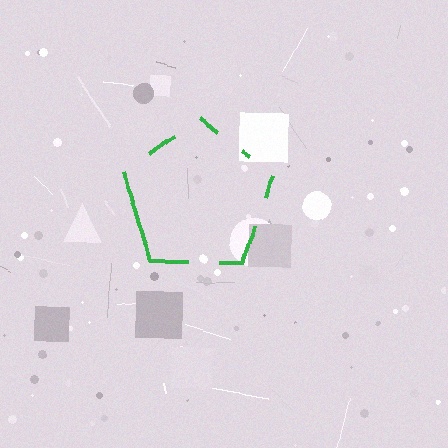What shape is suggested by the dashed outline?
The dashed outline suggests a pentagon.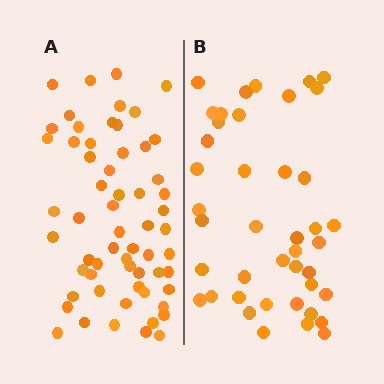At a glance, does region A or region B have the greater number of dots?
Region A (the left region) has more dots.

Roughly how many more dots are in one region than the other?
Region A has approximately 20 more dots than region B.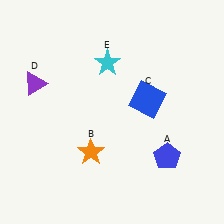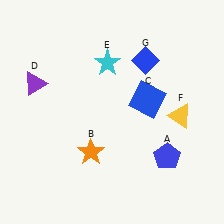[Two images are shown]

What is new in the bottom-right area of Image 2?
A yellow triangle (F) was added in the bottom-right area of Image 2.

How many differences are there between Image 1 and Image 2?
There are 2 differences between the two images.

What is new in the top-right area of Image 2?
A blue diamond (G) was added in the top-right area of Image 2.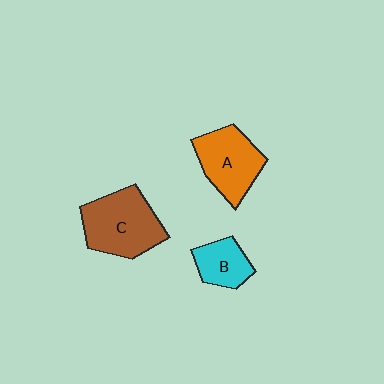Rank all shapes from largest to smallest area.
From largest to smallest: C (brown), A (orange), B (cyan).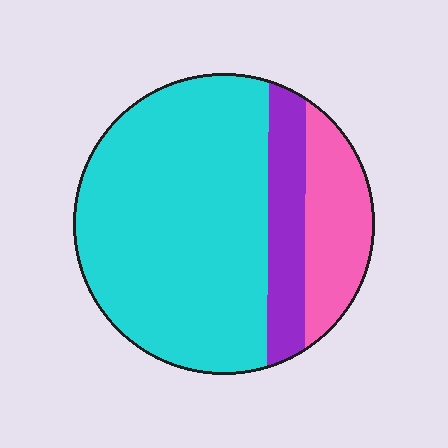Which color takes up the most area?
Cyan, at roughly 70%.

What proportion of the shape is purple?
Purple covers about 15% of the shape.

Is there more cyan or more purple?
Cyan.